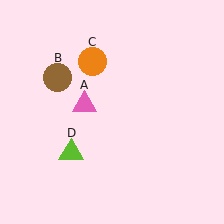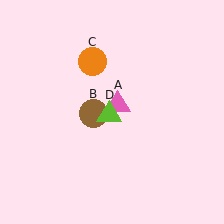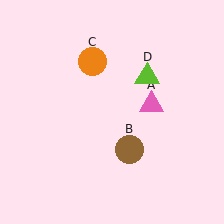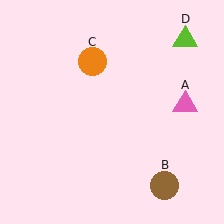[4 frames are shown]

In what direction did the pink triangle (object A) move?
The pink triangle (object A) moved right.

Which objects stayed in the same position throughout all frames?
Orange circle (object C) remained stationary.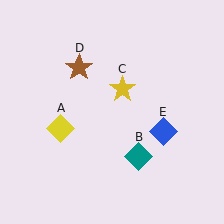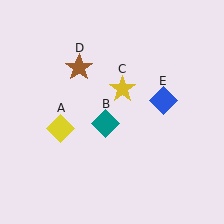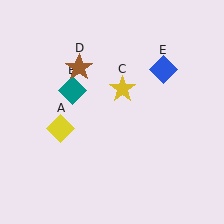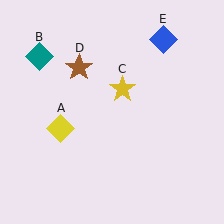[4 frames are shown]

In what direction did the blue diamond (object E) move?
The blue diamond (object E) moved up.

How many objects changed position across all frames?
2 objects changed position: teal diamond (object B), blue diamond (object E).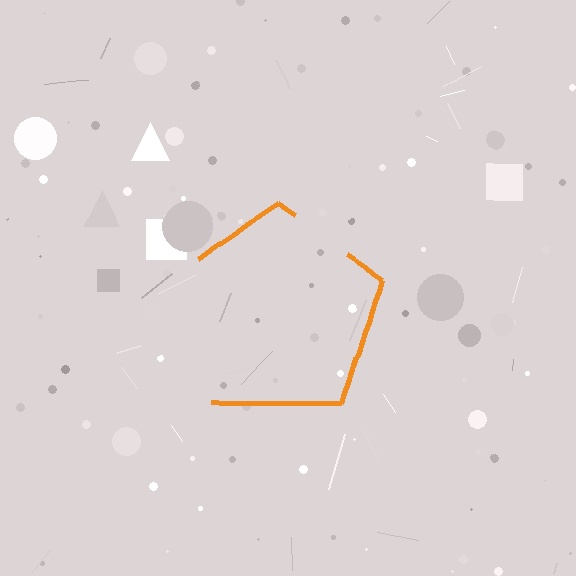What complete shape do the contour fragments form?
The contour fragments form a pentagon.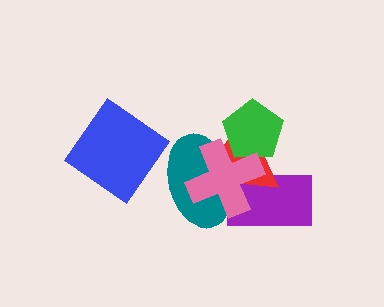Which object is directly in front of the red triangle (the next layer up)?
The green pentagon is directly in front of the red triangle.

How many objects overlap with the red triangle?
4 objects overlap with the red triangle.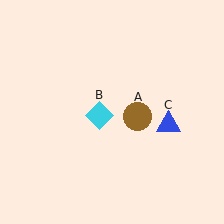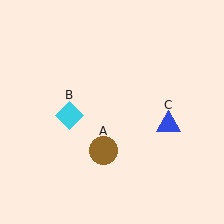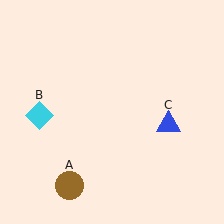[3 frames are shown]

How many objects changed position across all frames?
2 objects changed position: brown circle (object A), cyan diamond (object B).